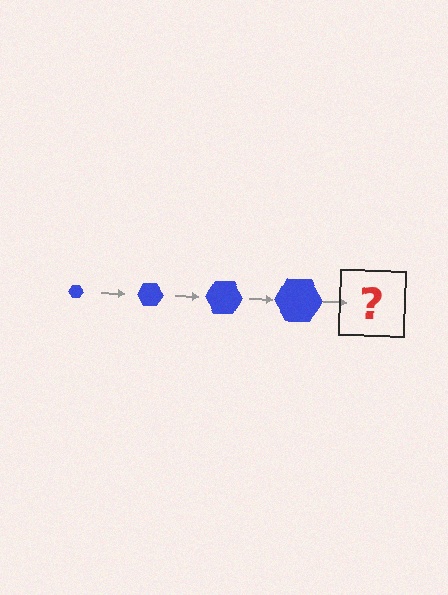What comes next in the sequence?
The next element should be a blue hexagon, larger than the previous one.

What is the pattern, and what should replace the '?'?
The pattern is that the hexagon gets progressively larger each step. The '?' should be a blue hexagon, larger than the previous one.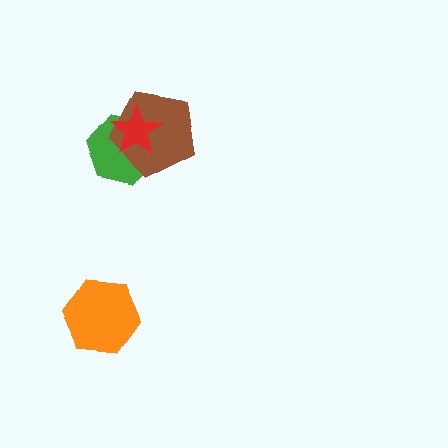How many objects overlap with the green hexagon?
2 objects overlap with the green hexagon.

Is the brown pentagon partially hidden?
Yes, it is partially covered by another shape.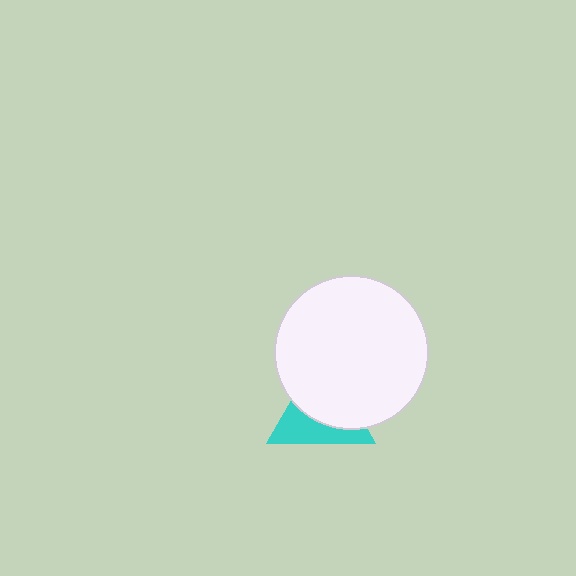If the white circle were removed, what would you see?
You would see the complete cyan triangle.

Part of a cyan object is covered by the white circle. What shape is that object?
It is a triangle.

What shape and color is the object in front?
The object in front is a white circle.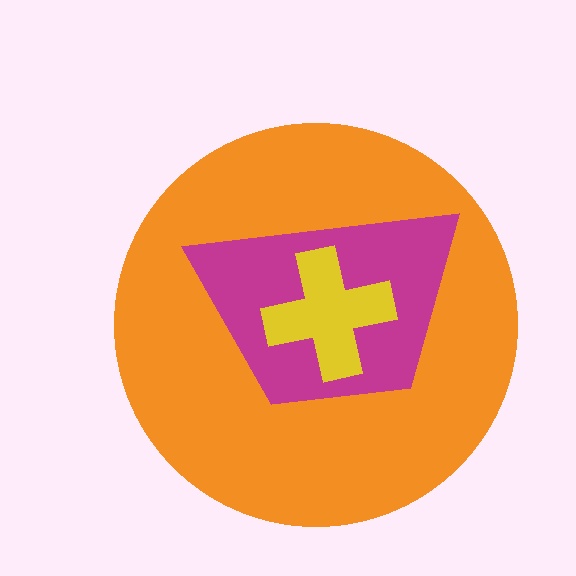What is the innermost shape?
The yellow cross.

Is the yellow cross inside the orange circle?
Yes.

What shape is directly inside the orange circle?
The magenta trapezoid.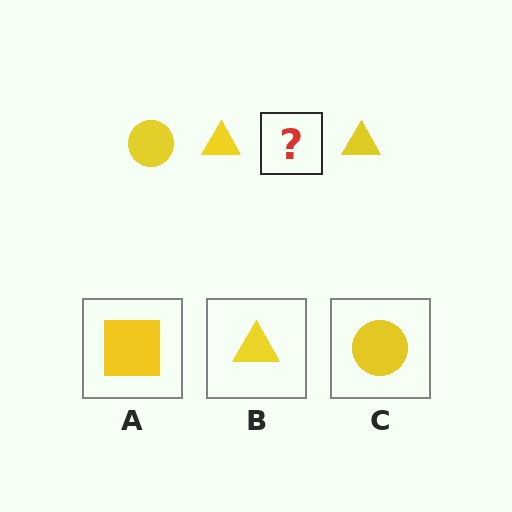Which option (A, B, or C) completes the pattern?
C.